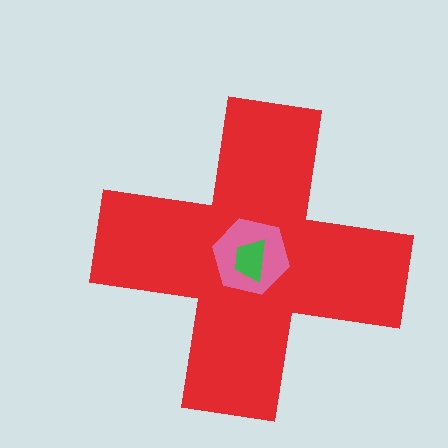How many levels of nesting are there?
3.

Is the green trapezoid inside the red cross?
Yes.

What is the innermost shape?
The green trapezoid.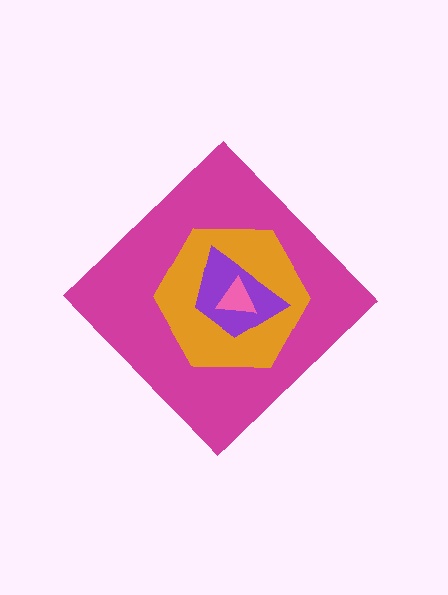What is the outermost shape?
The magenta diamond.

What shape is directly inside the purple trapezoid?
The pink triangle.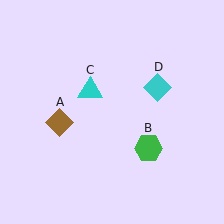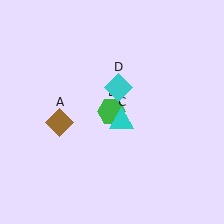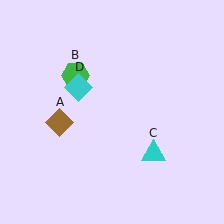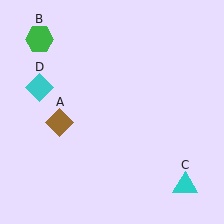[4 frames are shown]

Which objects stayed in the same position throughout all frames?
Brown diamond (object A) remained stationary.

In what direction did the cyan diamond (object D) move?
The cyan diamond (object D) moved left.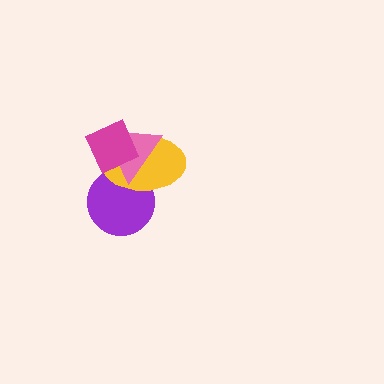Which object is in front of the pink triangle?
The magenta diamond is in front of the pink triangle.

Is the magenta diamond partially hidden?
No, no other shape covers it.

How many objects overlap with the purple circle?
2 objects overlap with the purple circle.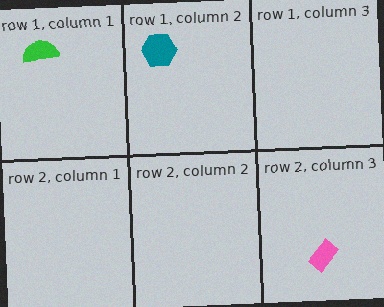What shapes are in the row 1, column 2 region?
The teal hexagon.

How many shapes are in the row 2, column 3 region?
1.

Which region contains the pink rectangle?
The row 2, column 3 region.